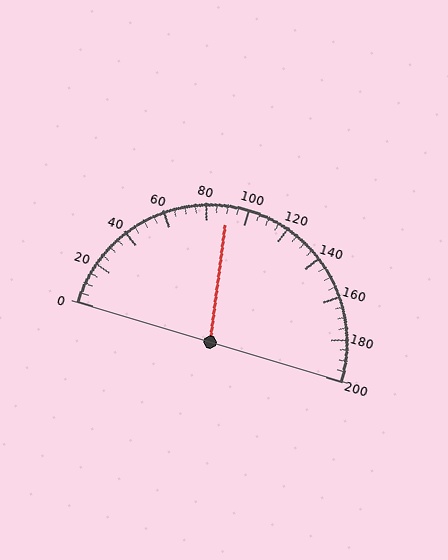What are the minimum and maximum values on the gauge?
The gauge ranges from 0 to 200.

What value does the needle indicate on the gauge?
The needle indicates approximately 90.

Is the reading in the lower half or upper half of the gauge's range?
The reading is in the lower half of the range (0 to 200).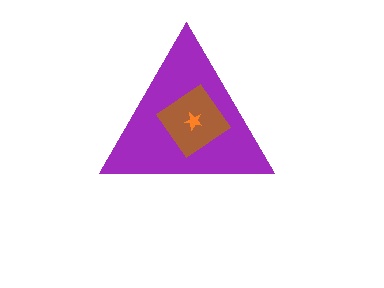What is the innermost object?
The orange star.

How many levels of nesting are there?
3.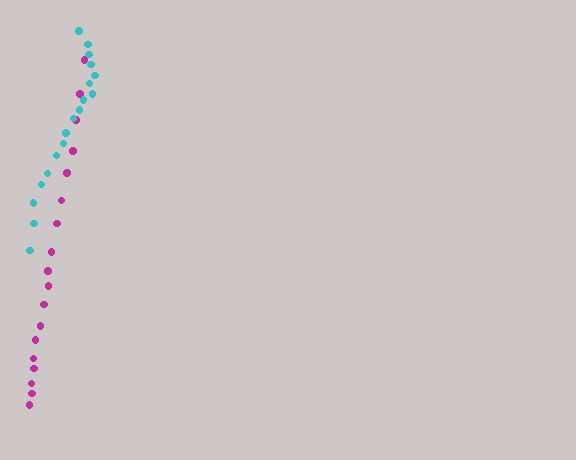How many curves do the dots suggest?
There are 2 distinct paths.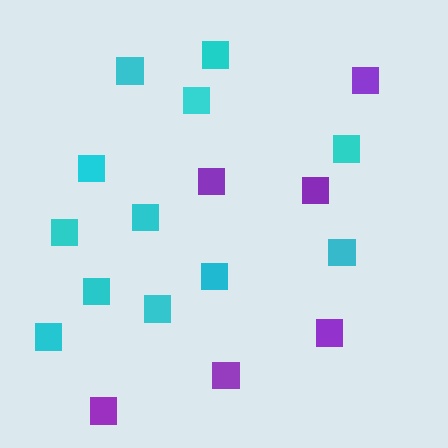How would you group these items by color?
There are 2 groups: one group of purple squares (6) and one group of cyan squares (12).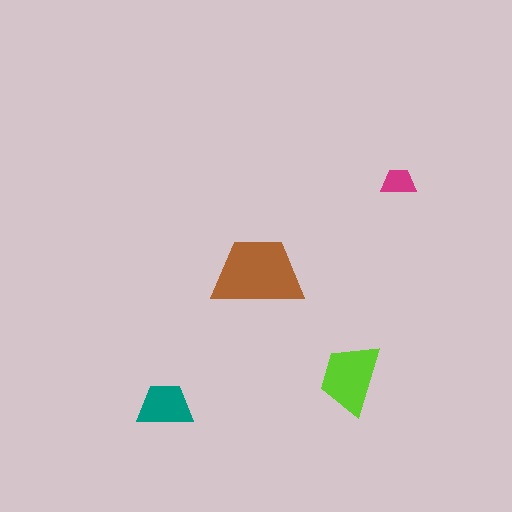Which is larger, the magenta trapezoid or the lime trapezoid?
The lime one.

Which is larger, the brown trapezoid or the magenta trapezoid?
The brown one.